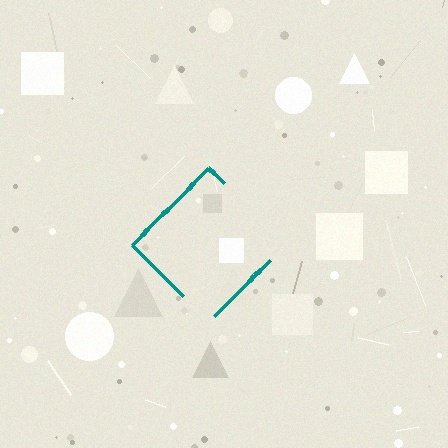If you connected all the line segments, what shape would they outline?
They would outline a diamond.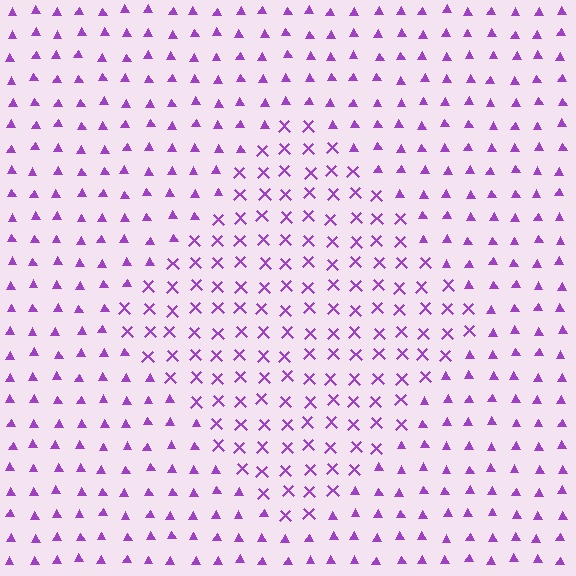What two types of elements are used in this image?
The image uses X marks inside the diamond region and triangles outside it.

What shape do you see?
I see a diamond.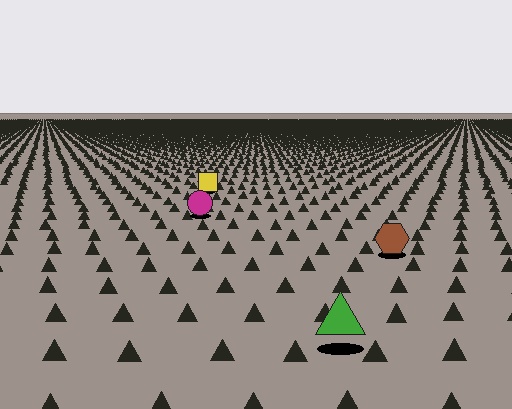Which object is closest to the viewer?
The green triangle is closest. The texture marks near it are larger and more spread out.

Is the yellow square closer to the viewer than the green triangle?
No. The green triangle is closer — you can tell from the texture gradient: the ground texture is coarser near it.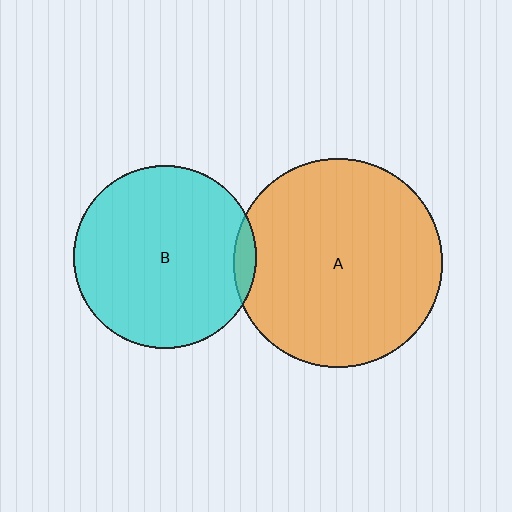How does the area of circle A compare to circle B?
Approximately 1.3 times.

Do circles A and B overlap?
Yes.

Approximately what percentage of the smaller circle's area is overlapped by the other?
Approximately 5%.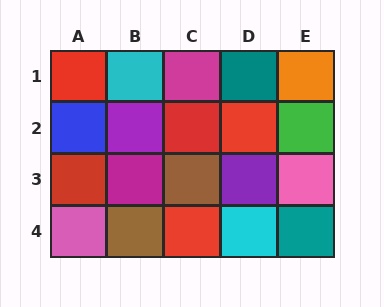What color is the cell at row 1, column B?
Cyan.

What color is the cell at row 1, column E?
Orange.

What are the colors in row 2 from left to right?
Blue, purple, red, red, green.